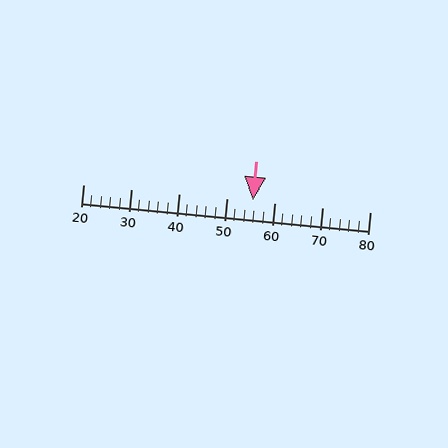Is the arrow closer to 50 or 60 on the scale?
The arrow is closer to 60.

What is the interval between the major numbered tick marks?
The major tick marks are spaced 10 units apart.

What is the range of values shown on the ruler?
The ruler shows values from 20 to 80.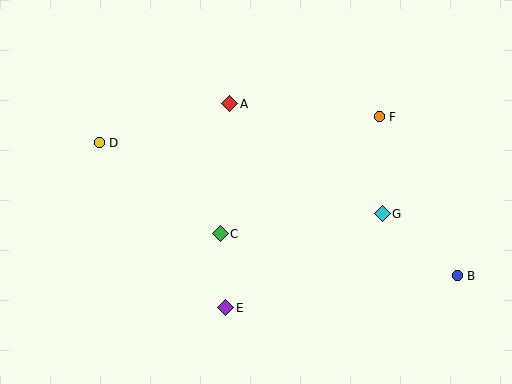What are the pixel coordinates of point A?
Point A is at (230, 104).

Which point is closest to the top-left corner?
Point D is closest to the top-left corner.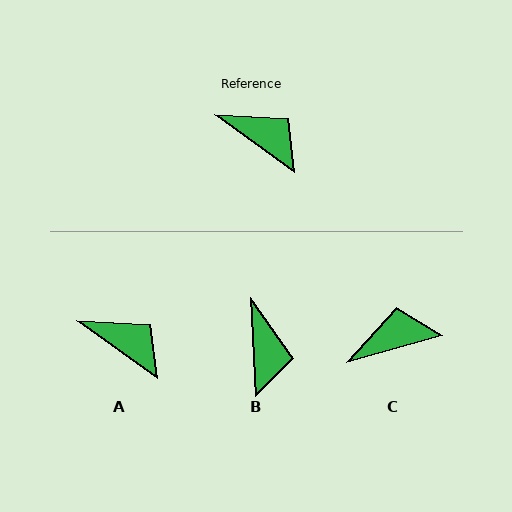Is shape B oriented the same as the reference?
No, it is off by about 52 degrees.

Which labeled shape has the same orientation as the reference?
A.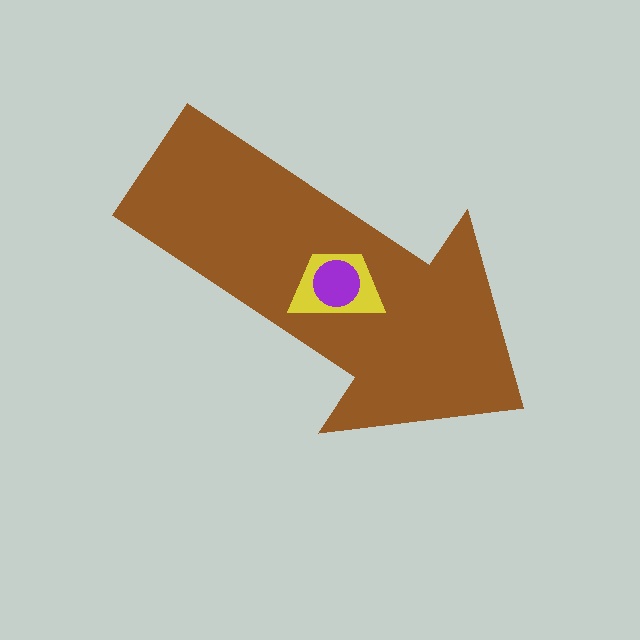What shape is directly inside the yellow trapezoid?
The purple circle.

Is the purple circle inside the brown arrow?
Yes.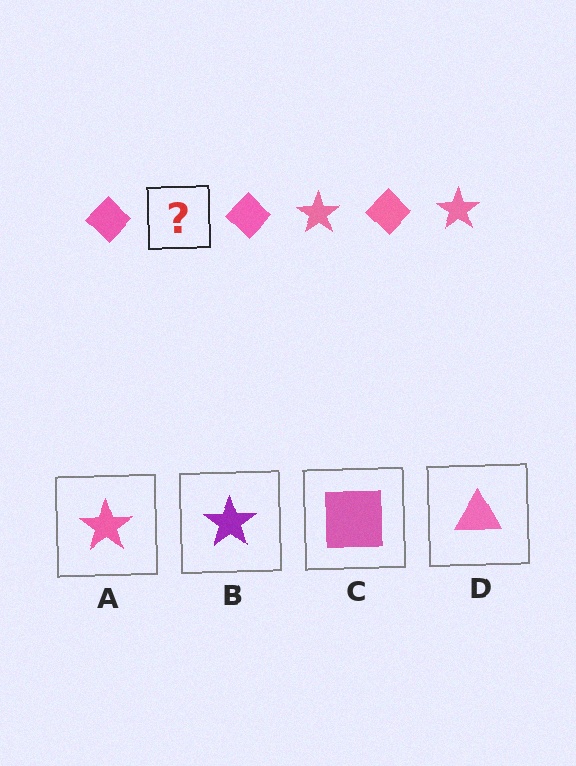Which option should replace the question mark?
Option A.